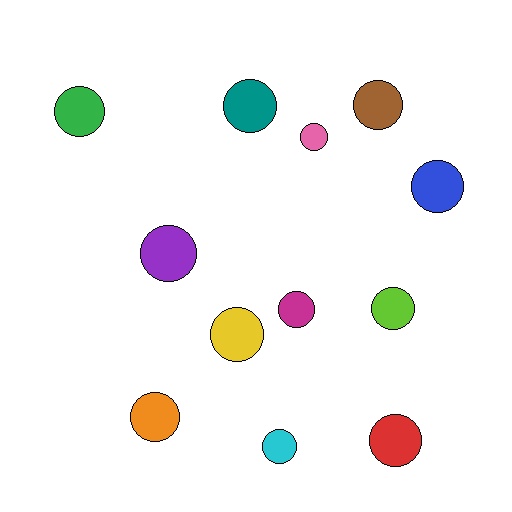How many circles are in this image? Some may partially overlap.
There are 12 circles.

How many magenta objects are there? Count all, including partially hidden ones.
There is 1 magenta object.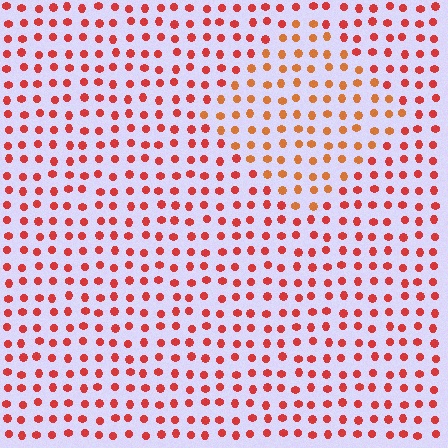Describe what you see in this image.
The image is filled with small red elements in a uniform arrangement. A diamond-shaped region is visible where the elements are tinted to a slightly different hue, forming a subtle color boundary.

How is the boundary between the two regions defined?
The boundary is defined purely by a slight shift in hue (about 25 degrees). Spacing, size, and orientation are identical on both sides.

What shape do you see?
I see a diamond.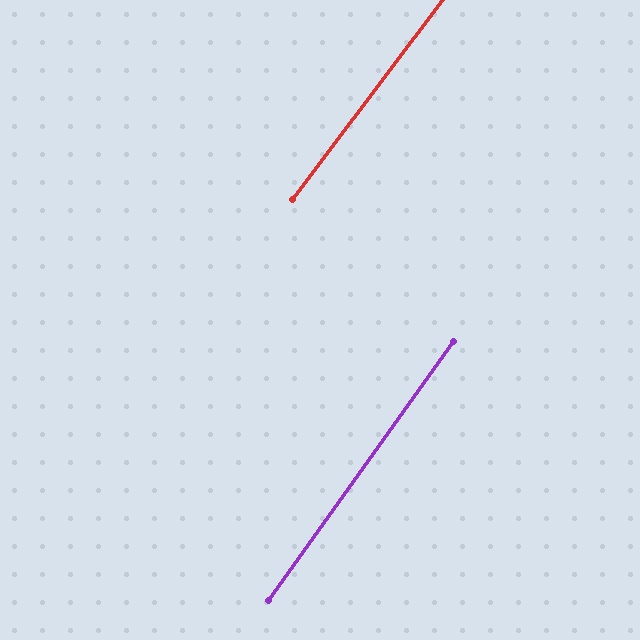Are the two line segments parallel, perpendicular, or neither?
Parallel — their directions differ by only 1.3°.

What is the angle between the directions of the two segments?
Approximately 1 degree.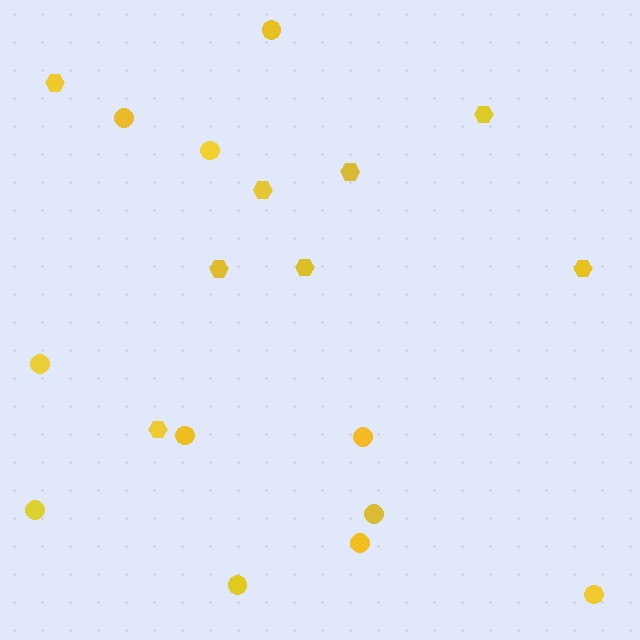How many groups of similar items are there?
There are 2 groups: one group of hexagons (8) and one group of circles (11).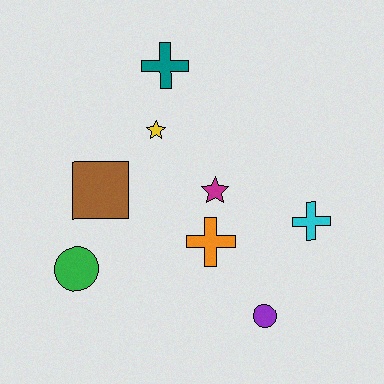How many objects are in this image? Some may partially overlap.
There are 8 objects.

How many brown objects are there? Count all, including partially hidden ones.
There is 1 brown object.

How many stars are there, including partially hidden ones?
There are 2 stars.